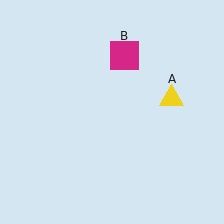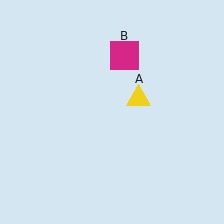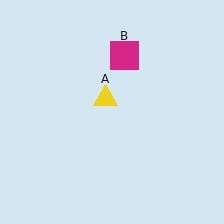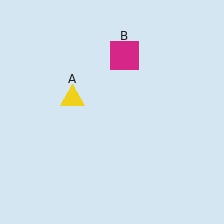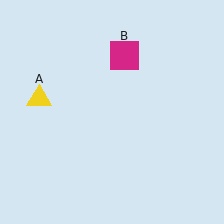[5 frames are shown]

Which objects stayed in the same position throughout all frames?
Magenta square (object B) remained stationary.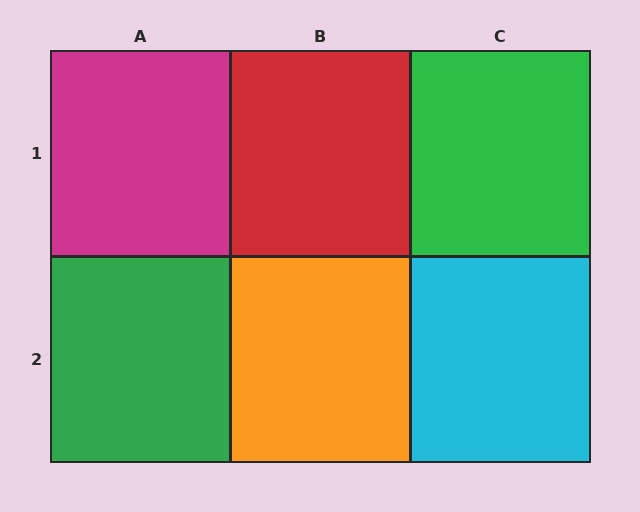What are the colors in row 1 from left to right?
Magenta, red, green.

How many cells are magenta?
1 cell is magenta.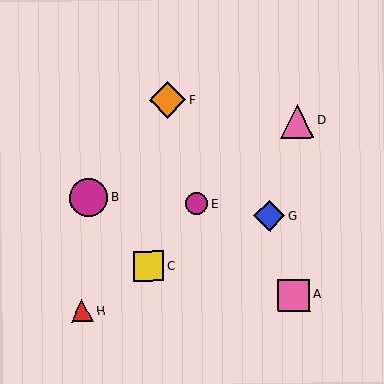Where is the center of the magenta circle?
The center of the magenta circle is at (89, 198).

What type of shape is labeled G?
Shape G is a blue diamond.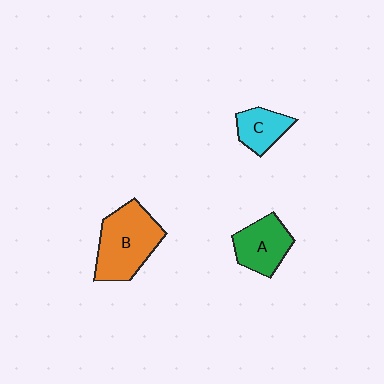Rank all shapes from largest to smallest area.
From largest to smallest: B (orange), A (green), C (cyan).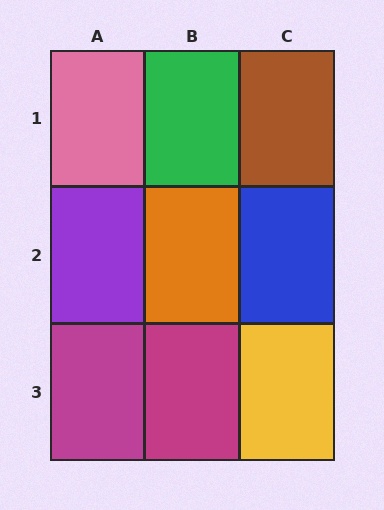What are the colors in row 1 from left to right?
Pink, green, brown.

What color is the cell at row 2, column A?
Purple.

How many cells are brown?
1 cell is brown.